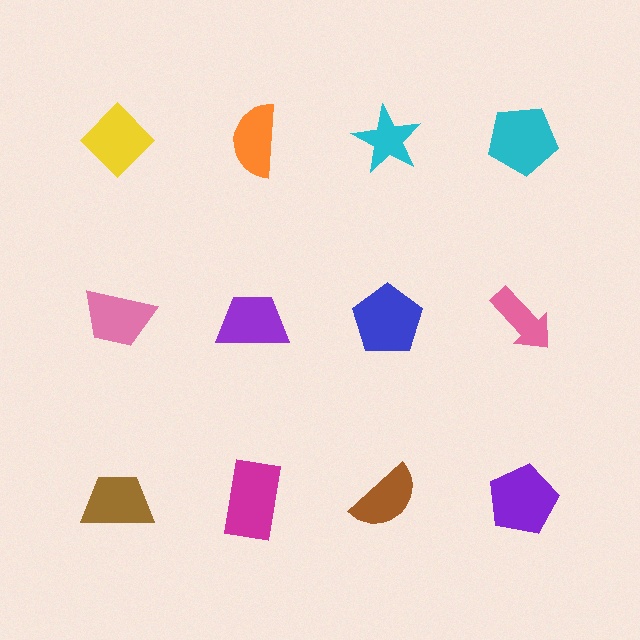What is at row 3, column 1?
A brown trapezoid.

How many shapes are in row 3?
4 shapes.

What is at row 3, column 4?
A purple pentagon.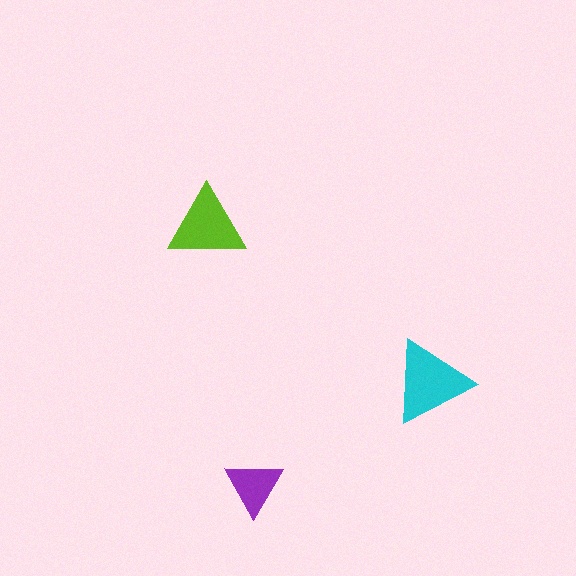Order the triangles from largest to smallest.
the cyan one, the lime one, the purple one.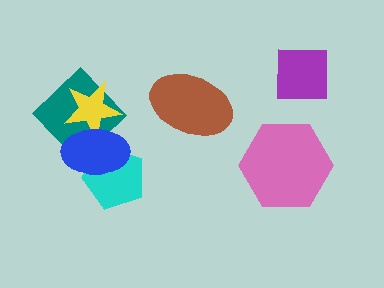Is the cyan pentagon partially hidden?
Yes, it is partially covered by another shape.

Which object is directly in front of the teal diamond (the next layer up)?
The yellow star is directly in front of the teal diamond.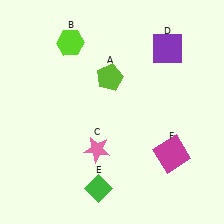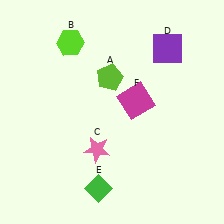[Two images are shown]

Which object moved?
The magenta square (F) moved up.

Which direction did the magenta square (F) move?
The magenta square (F) moved up.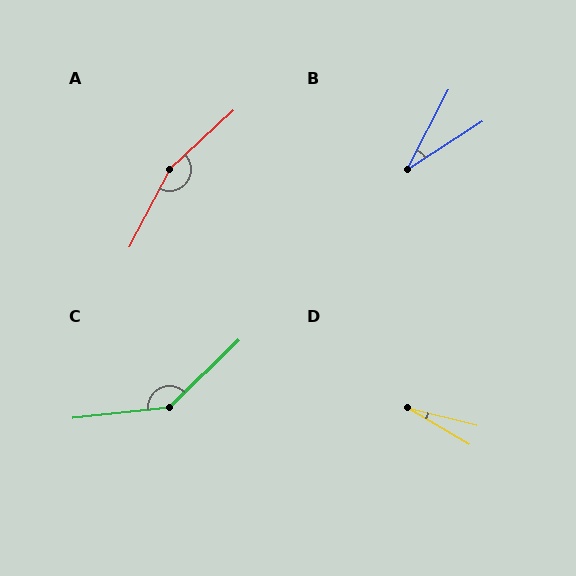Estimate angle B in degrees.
Approximately 30 degrees.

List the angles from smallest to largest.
D (17°), B (30°), C (142°), A (160°).